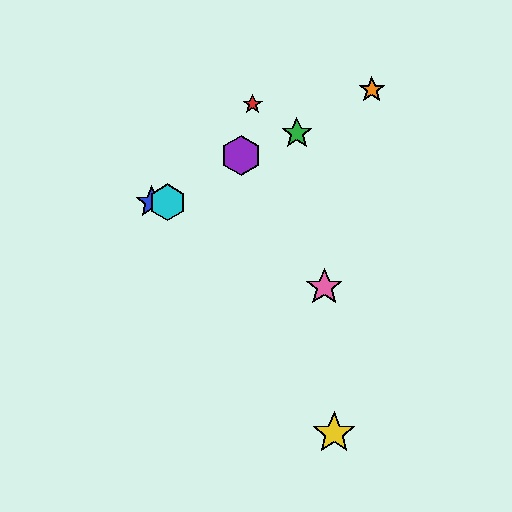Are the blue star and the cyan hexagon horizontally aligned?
Yes, both are at y≈202.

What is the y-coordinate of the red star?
The red star is at y≈104.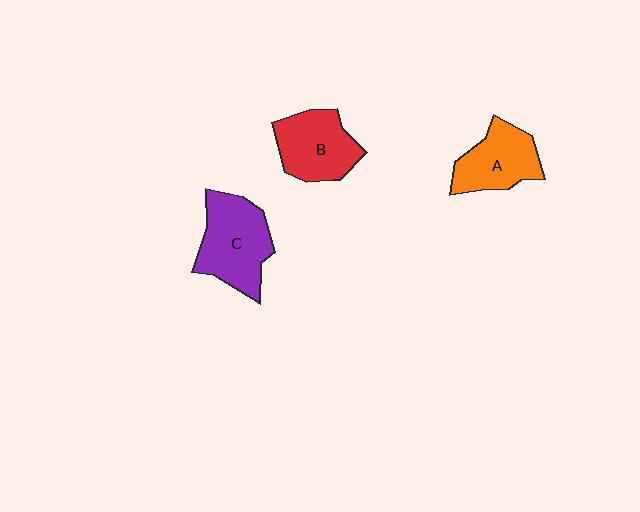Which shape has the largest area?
Shape C (purple).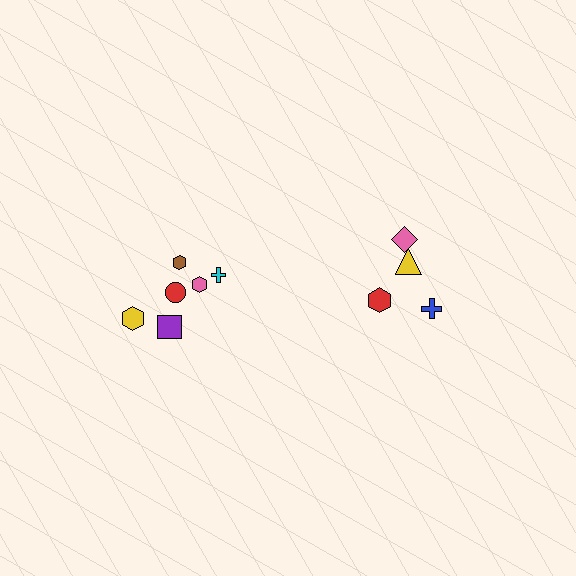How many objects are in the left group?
There are 6 objects.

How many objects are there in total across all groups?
There are 10 objects.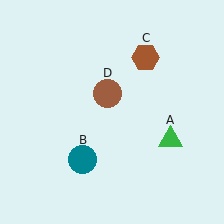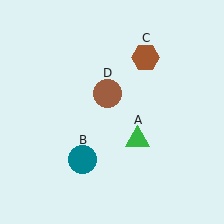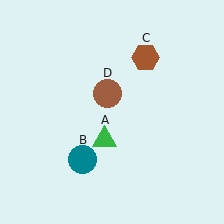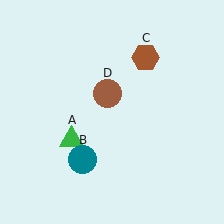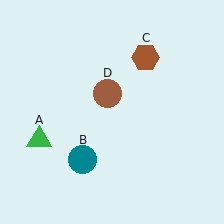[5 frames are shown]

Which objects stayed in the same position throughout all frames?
Teal circle (object B) and brown hexagon (object C) and brown circle (object D) remained stationary.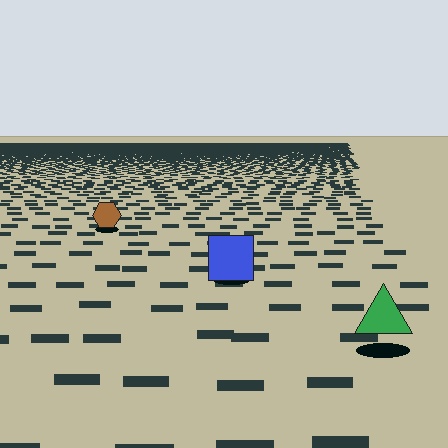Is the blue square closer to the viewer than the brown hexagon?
Yes. The blue square is closer — you can tell from the texture gradient: the ground texture is coarser near it.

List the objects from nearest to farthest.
From nearest to farthest: the green triangle, the blue square, the brown hexagon.